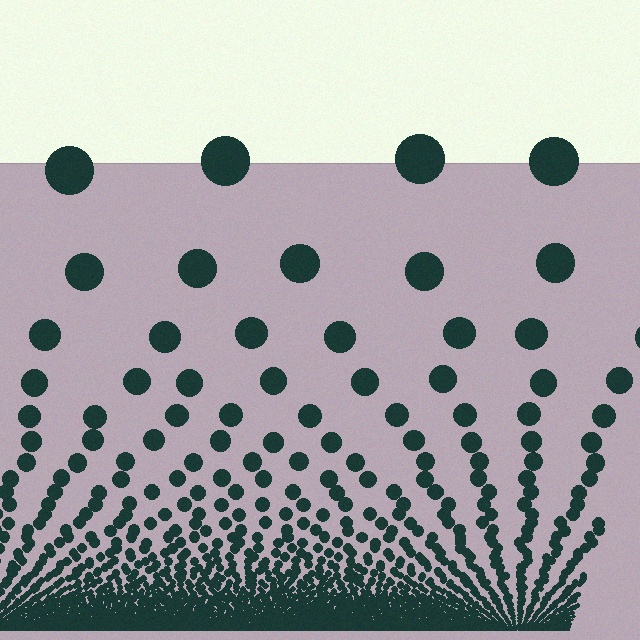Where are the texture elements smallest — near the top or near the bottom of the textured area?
Near the bottom.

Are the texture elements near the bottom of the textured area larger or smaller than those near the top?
Smaller. The gradient is inverted — elements near the bottom are smaller and denser.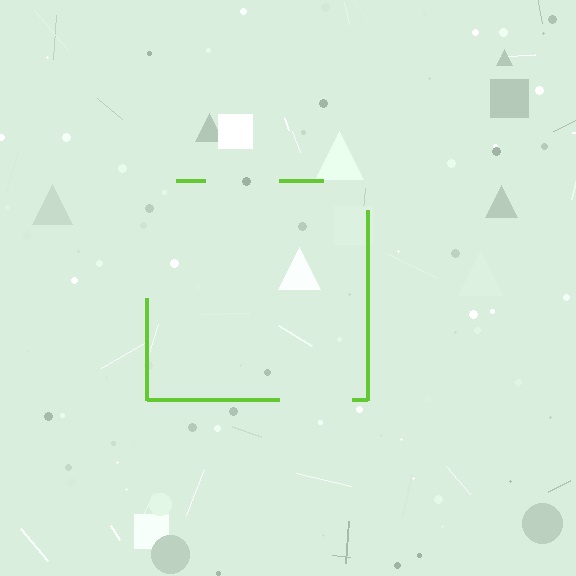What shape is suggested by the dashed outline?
The dashed outline suggests a square.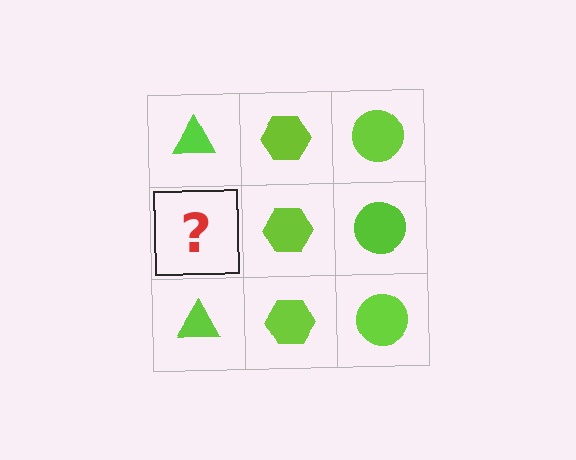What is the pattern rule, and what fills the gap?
The rule is that each column has a consistent shape. The gap should be filled with a lime triangle.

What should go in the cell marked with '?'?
The missing cell should contain a lime triangle.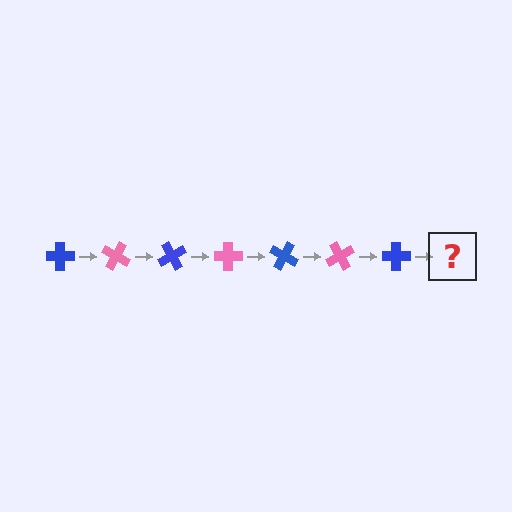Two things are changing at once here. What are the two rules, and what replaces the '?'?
The two rules are that it rotates 30 degrees each step and the color cycles through blue and pink. The '?' should be a pink cross, rotated 210 degrees from the start.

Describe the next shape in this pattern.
It should be a pink cross, rotated 210 degrees from the start.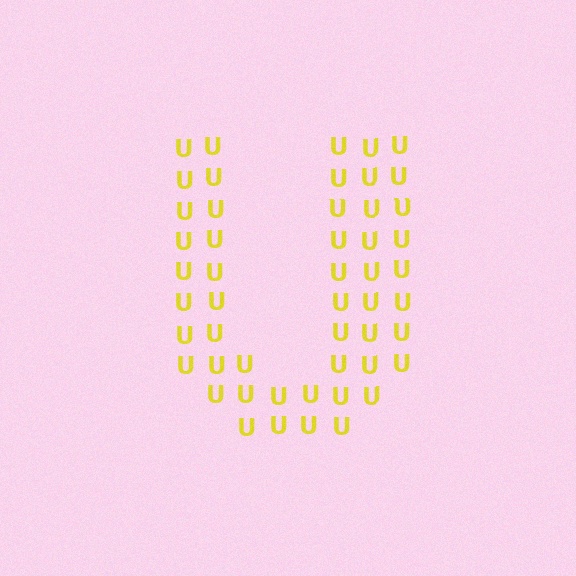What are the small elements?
The small elements are letter U's.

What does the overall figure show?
The overall figure shows the letter U.